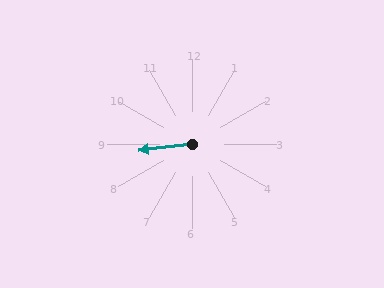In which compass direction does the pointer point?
West.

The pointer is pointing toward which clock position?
Roughly 9 o'clock.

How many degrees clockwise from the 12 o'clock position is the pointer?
Approximately 263 degrees.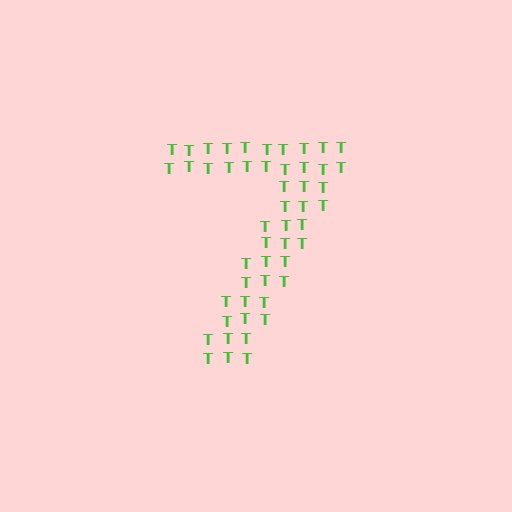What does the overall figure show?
The overall figure shows the digit 7.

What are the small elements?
The small elements are letter T's.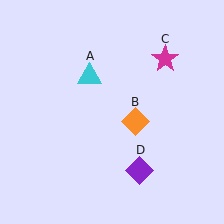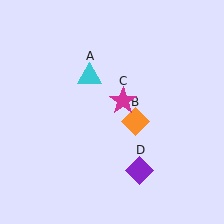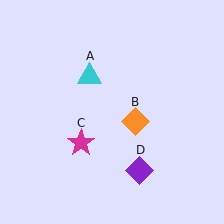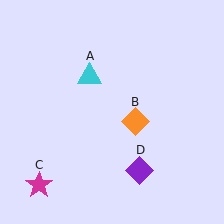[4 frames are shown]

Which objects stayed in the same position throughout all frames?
Cyan triangle (object A) and orange diamond (object B) and purple diamond (object D) remained stationary.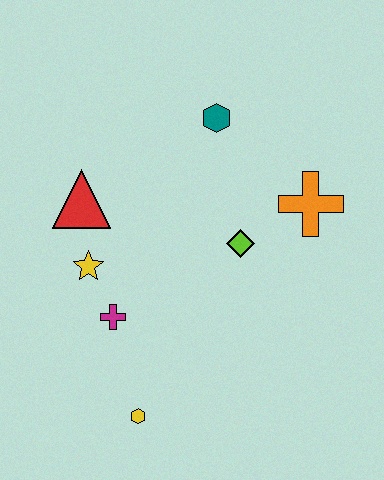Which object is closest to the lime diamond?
The orange cross is closest to the lime diamond.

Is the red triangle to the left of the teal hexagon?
Yes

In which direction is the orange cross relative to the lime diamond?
The orange cross is to the right of the lime diamond.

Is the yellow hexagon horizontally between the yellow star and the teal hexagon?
Yes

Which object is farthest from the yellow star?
The orange cross is farthest from the yellow star.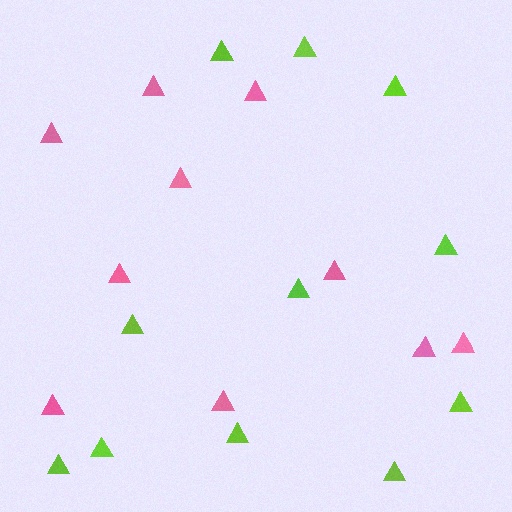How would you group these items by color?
There are 2 groups: one group of pink triangles (10) and one group of lime triangles (11).